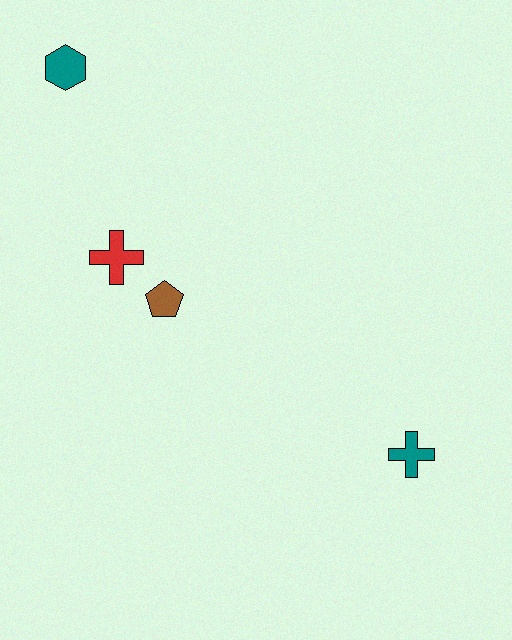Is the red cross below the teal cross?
No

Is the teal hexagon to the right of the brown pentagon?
No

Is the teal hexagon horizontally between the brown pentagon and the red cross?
No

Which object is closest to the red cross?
The brown pentagon is closest to the red cross.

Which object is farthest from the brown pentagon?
The teal cross is farthest from the brown pentagon.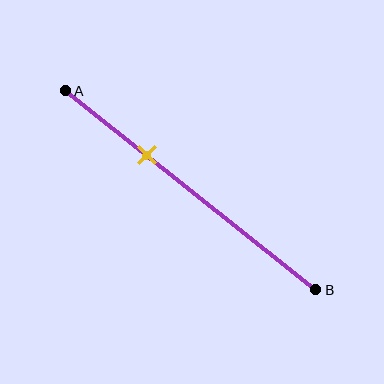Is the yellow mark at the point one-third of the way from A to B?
Yes, the mark is approximately at the one-third point.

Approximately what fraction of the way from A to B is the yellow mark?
The yellow mark is approximately 35% of the way from A to B.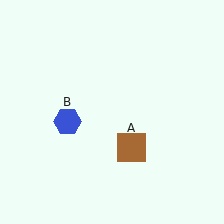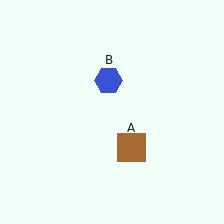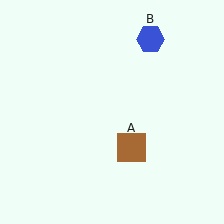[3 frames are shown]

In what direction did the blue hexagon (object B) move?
The blue hexagon (object B) moved up and to the right.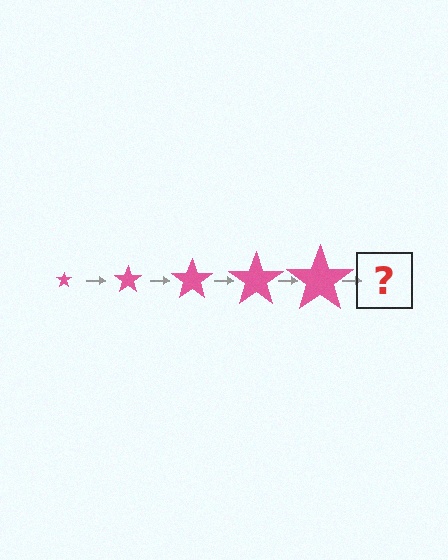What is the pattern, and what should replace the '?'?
The pattern is that the star gets progressively larger each step. The '?' should be a pink star, larger than the previous one.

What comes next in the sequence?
The next element should be a pink star, larger than the previous one.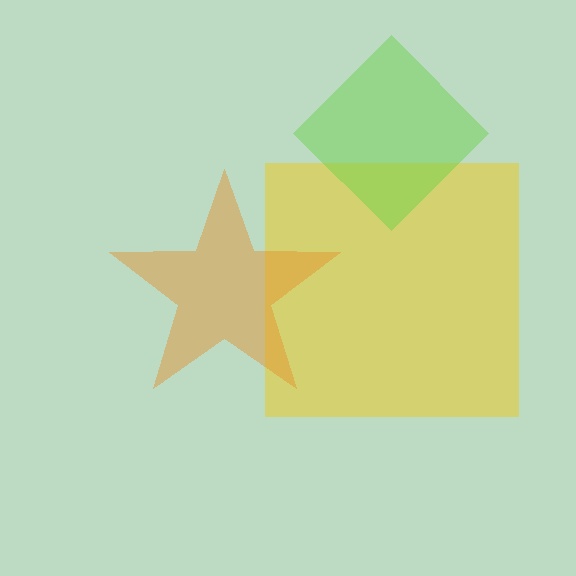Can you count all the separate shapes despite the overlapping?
Yes, there are 3 separate shapes.